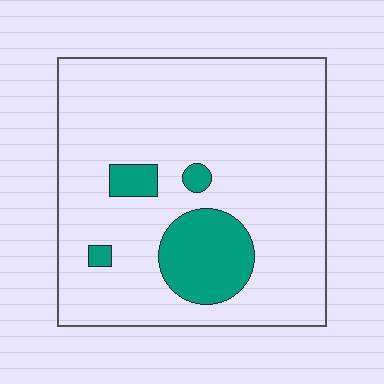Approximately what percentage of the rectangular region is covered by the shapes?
Approximately 15%.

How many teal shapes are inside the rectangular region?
4.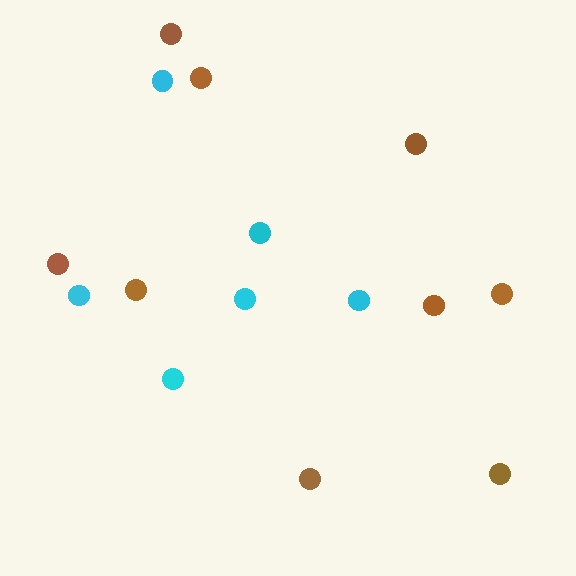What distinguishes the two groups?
There are 2 groups: one group of cyan circles (6) and one group of brown circles (9).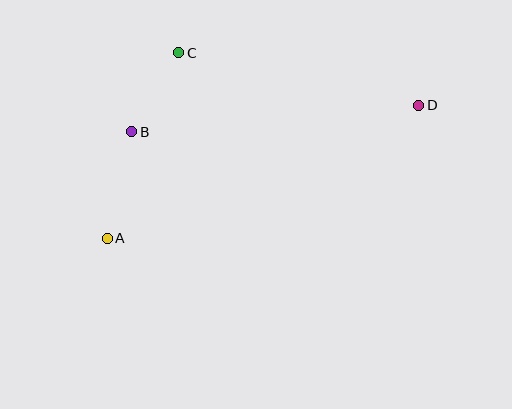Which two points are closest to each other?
Points B and C are closest to each other.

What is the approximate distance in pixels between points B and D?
The distance between B and D is approximately 288 pixels.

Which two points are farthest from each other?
Points A and D are farthest from each other.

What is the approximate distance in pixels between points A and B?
The distance between A and B is approximately 109 pixels.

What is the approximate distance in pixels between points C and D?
The distance between C and D is approximately 245 pixels.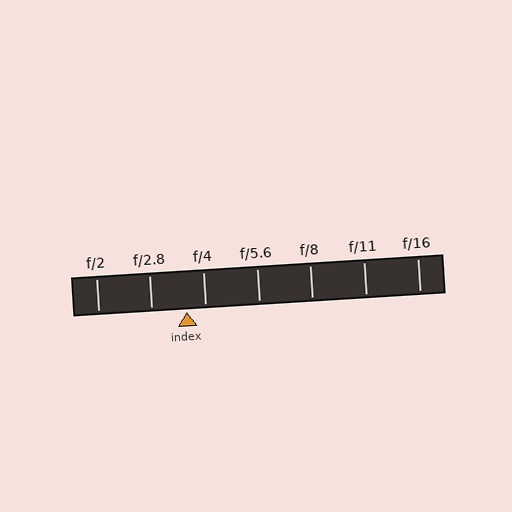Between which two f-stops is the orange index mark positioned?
The index mark is between f/2.8 and f/4.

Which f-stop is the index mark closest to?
The index mark is closest to f/4.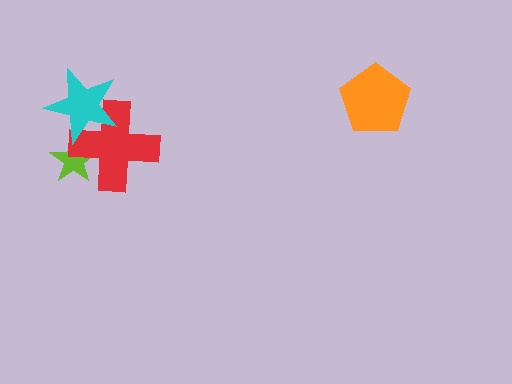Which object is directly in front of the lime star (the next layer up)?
The red cross is directly in front of the lime star.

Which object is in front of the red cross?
The cyan star is in front of the red cross.